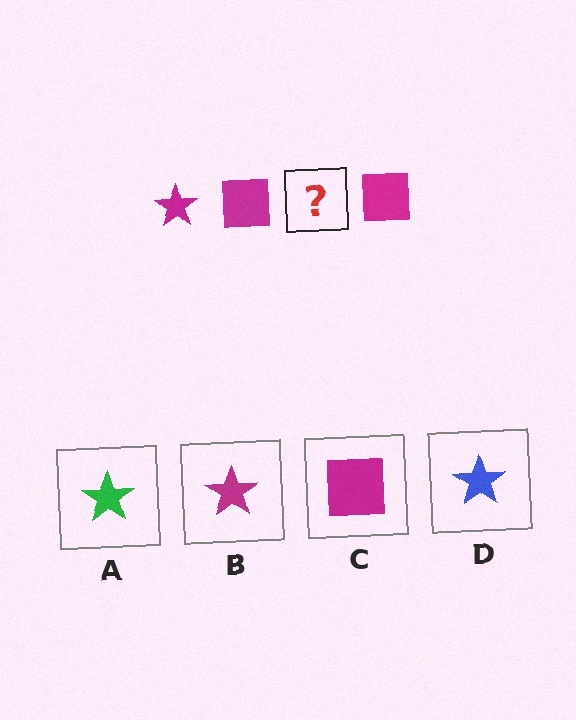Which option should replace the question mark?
Option B.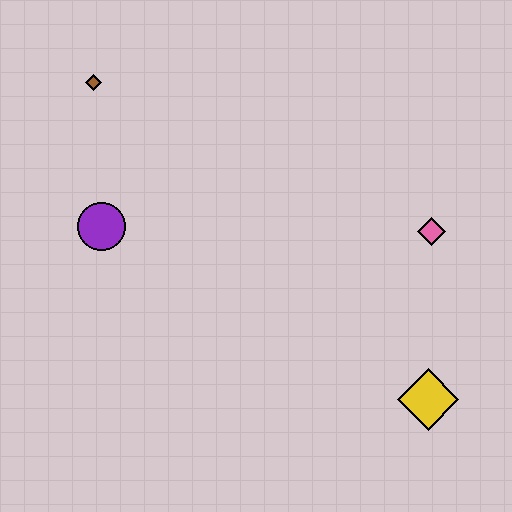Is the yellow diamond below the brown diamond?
Yes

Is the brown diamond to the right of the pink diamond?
No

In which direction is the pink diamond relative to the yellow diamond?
The pink diamond is above the yellow diamond.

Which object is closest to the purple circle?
The brown diamond is closest to the purple circle.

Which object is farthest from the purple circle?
The yellow diamond is farthest from the purple circle.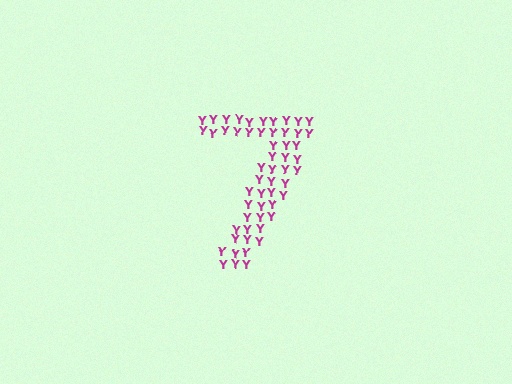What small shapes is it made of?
It is made of small letter Y's.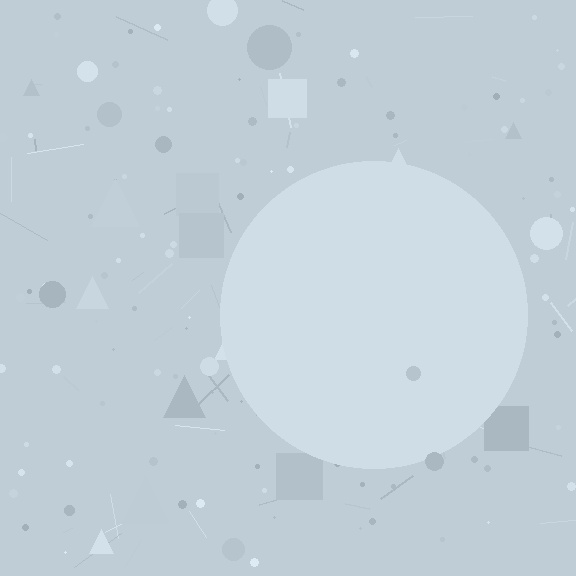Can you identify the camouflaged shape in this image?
The camouflaged shape is a circle.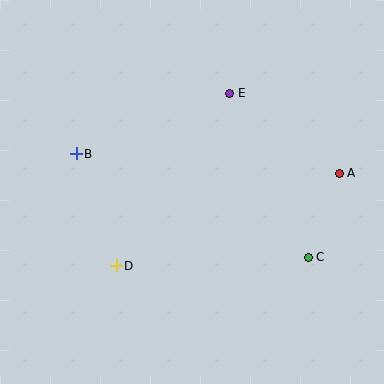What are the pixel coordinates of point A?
Point A is at (339, 173).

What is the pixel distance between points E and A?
The distance between E and A is 136 pixels.